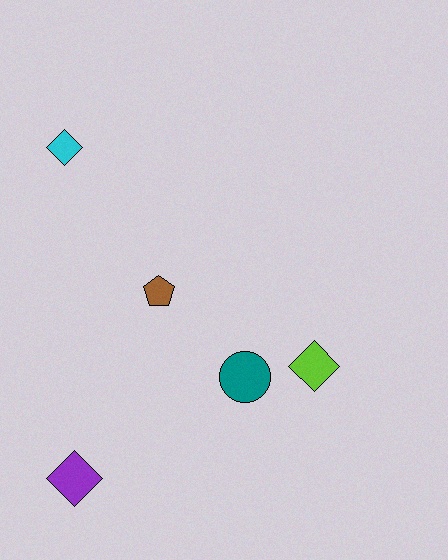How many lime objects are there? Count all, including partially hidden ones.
There is 1 lime object.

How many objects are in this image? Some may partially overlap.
There are 5 objects.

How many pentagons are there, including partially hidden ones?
There is 1 pentagon.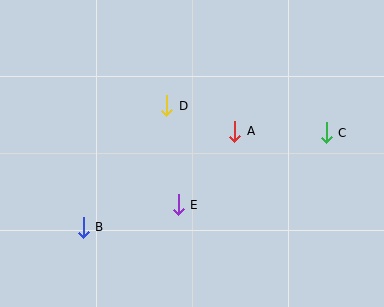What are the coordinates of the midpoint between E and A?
The midpoint between E and A is at (207, 168).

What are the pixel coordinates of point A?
Point A is at (235, 131).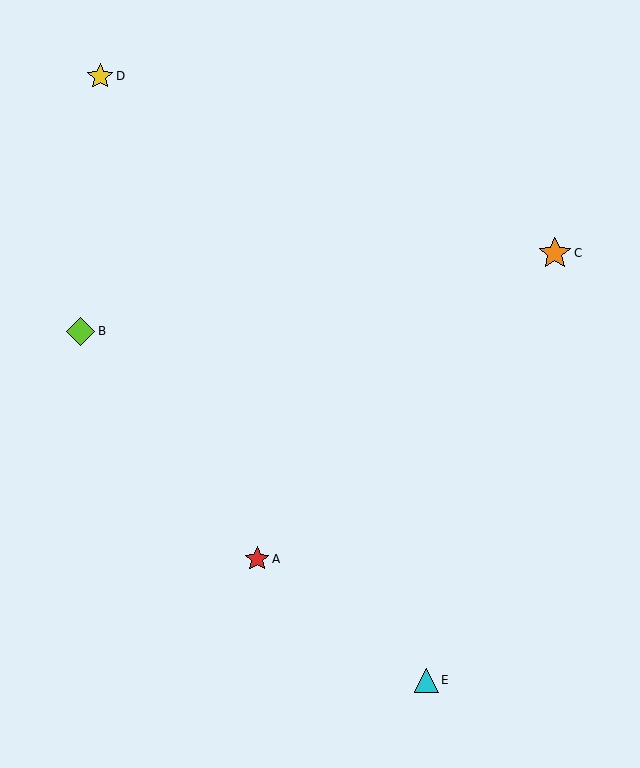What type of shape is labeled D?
Shape D is a yellow star.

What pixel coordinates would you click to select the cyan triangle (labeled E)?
Click at (426, 680) to select the cyan triangle E.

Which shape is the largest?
The orange star (labeled C) is the largest.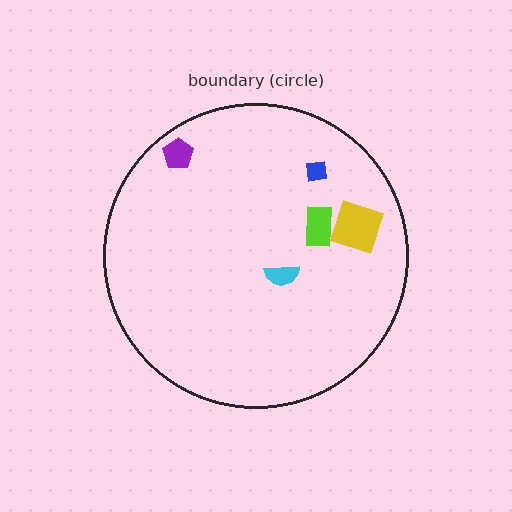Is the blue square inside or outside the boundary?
Inside.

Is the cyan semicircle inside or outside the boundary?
Inside.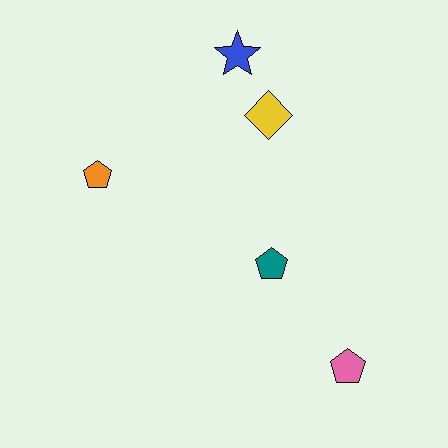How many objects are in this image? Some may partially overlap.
There are 5 objects.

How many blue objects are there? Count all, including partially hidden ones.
There is 1 blue object.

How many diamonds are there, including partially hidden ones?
There is 1 diamond.